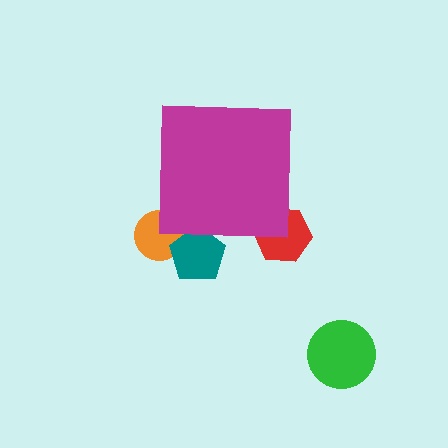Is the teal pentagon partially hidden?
Yes, the teal pentagon is partially hidden behind the magenta square.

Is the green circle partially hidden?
No, the green circle is fully visible.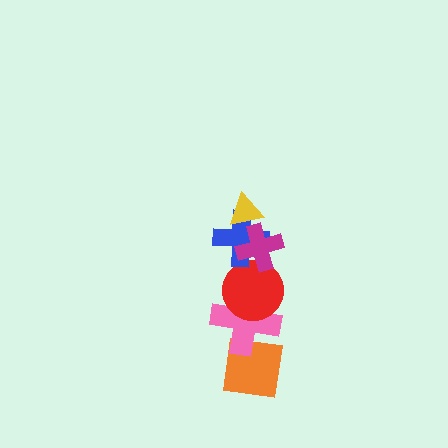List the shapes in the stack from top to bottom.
From top to bottom: the yellow triangle, the magenta cross, the blue cross, the red circle, the pink cross, the orange square.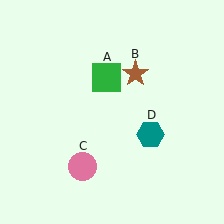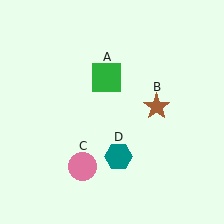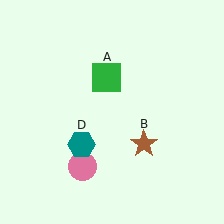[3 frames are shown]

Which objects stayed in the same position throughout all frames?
Green square (object A) and pink circle (object C) remained stationary.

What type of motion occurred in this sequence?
The brown star (object B), teal hexagon (object D) rotated clockwise around the center of the scene.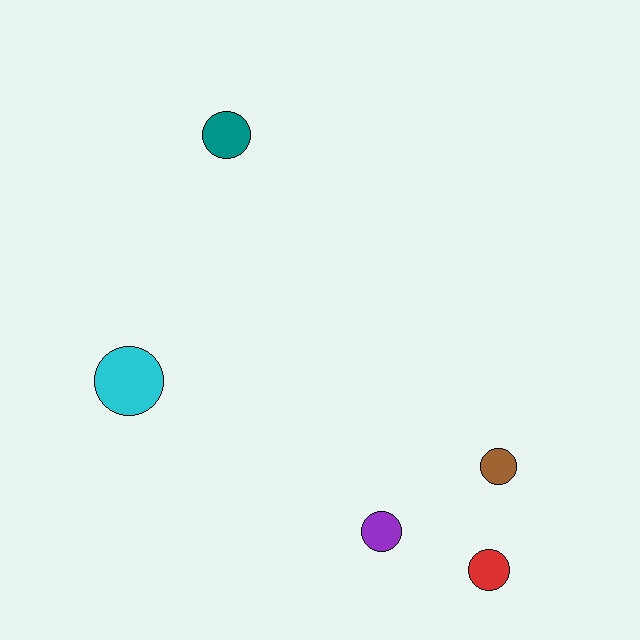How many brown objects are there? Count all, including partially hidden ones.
There is 1 brown object.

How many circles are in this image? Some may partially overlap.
There are 5 circles.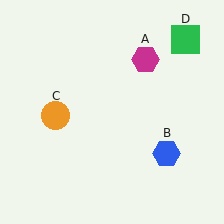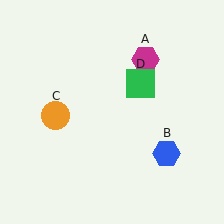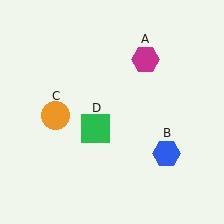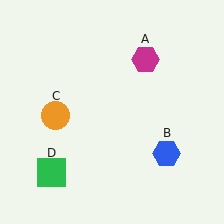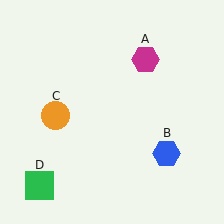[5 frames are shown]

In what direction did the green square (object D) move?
The green square (object D) moved down and to the left.